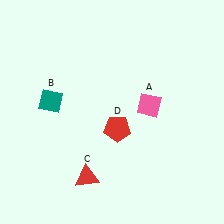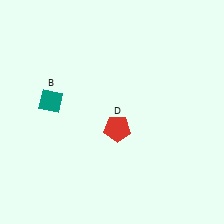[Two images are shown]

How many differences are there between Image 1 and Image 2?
There are 2 differences between the two images.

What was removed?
The pink diamond (A), the red triangle (C) were removed in Image 2.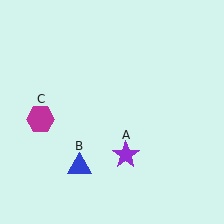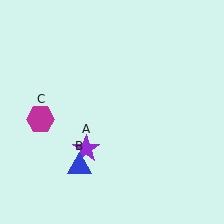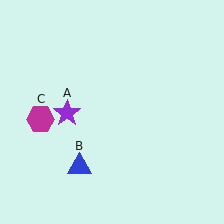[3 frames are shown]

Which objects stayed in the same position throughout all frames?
Blue triangle (object B) and magenta hexagon (object C) remained stationary.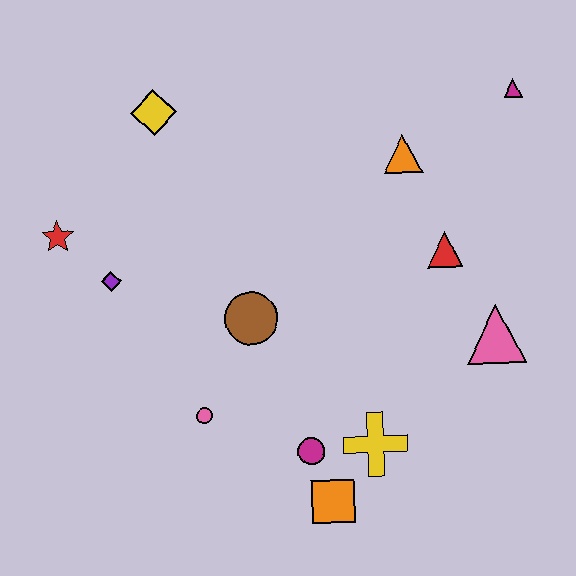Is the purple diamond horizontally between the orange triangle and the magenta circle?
No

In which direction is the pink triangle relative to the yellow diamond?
The pink triangle is to the right of the yellow diamond.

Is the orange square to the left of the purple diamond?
No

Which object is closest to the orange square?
The magenta circle is closest to the orange square.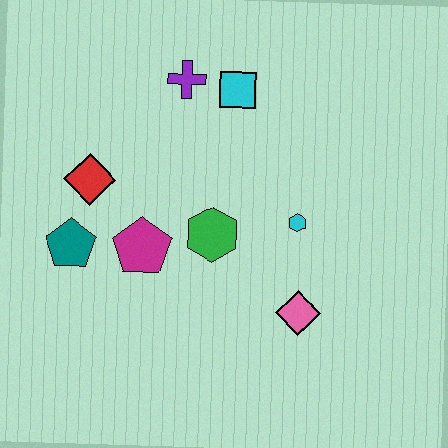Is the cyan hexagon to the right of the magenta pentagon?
Yes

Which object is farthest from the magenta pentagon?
The cyan square is farthest from the magenta pentagon.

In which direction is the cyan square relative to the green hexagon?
The cyan square is above the green hexagon.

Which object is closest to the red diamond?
The teal pentagon is closest to the red diamond.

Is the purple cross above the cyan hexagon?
Yes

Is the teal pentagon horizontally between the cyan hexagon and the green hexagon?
No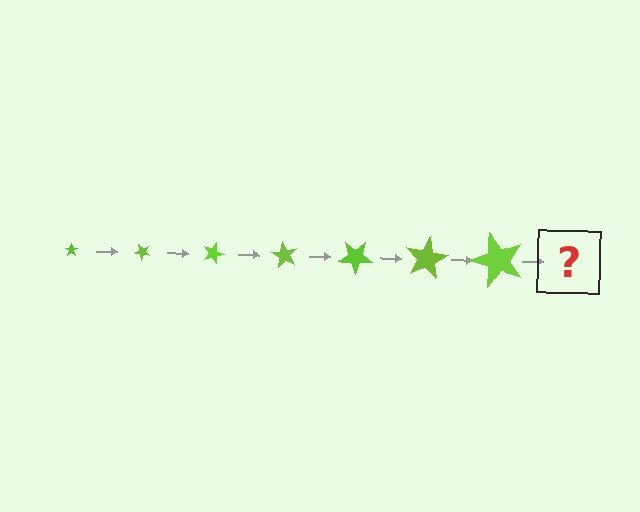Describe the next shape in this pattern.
It should be a star, larger than the previous one and rotated 315 degrees from the start.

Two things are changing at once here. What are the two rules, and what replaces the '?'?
The two rules are that the star grows larger each step and it rotates 45 degrees each step. The '?' should be a star, larger than the previous one and rotated 315 degrees from the start.